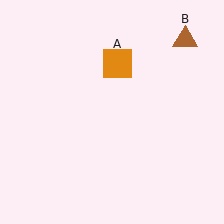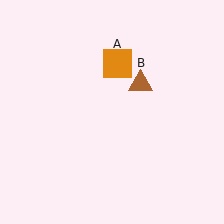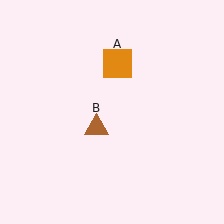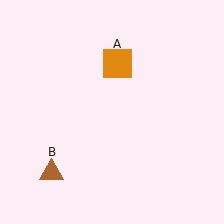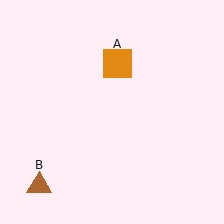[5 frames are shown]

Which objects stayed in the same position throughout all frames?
Orange square (object A) remained stationary.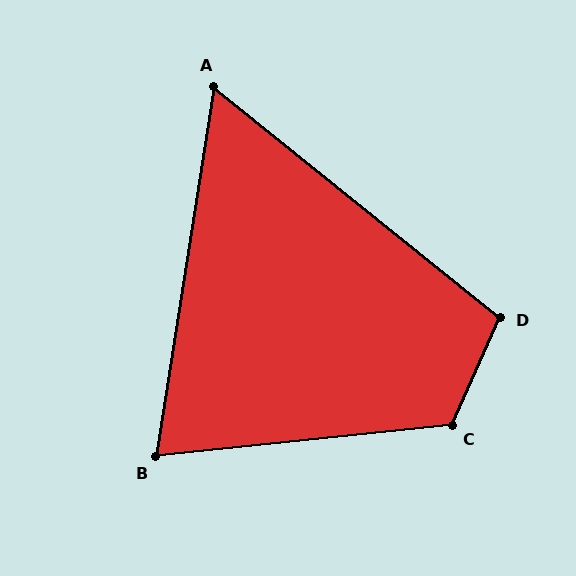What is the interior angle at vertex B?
Approximately 75 degrees (acute).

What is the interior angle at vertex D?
Approximately 105 degrees (obtuse).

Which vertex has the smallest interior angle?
A, at approximately 60 degrees.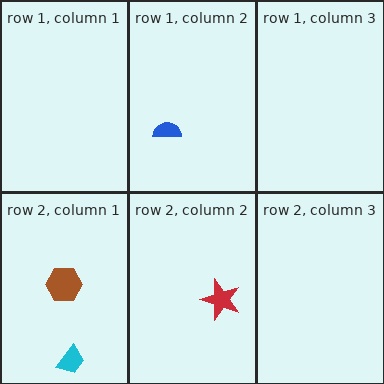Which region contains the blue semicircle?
The row 1, column 2 region.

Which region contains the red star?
The row 2, column 2 region.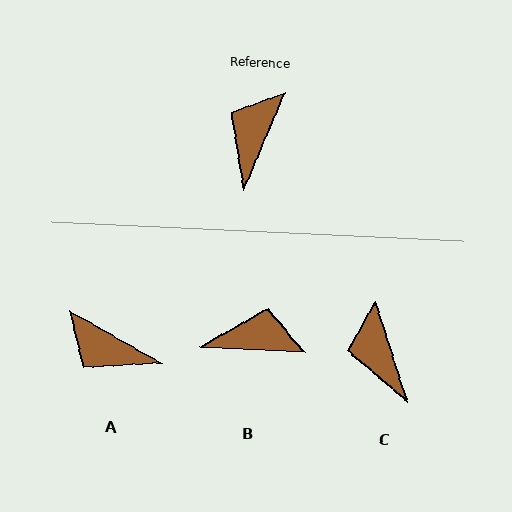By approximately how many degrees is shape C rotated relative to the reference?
Approximately 41 degrees counter-clockwise.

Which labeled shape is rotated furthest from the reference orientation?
A, about 83 degrees away.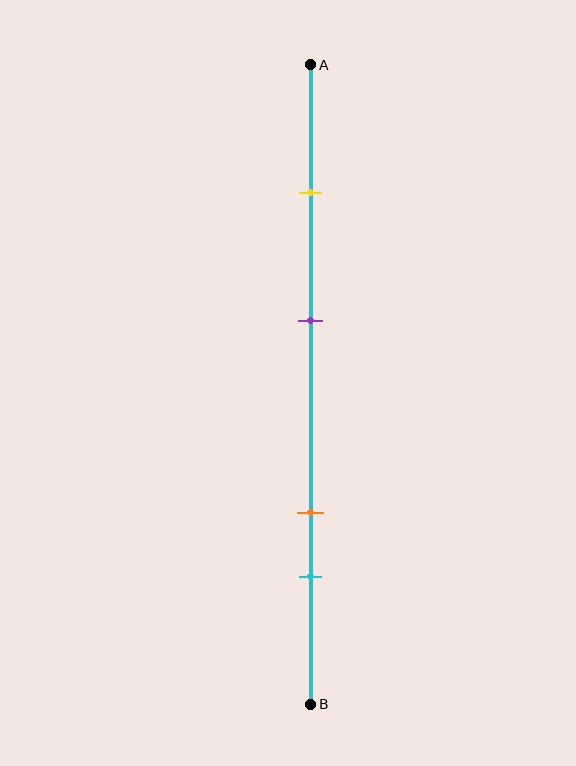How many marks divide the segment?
There are 4 marks dividing the segment.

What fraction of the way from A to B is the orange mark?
The orange mark is approximately 70% (0.7) of the way from A to B.